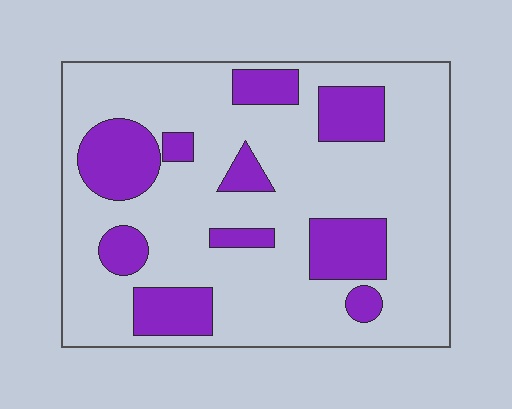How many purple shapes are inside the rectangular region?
10.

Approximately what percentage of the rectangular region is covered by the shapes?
Approximately 25%.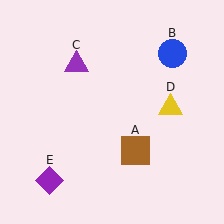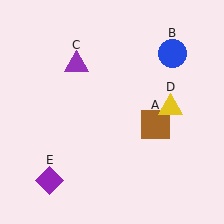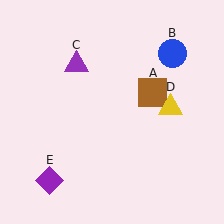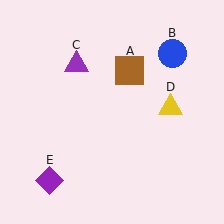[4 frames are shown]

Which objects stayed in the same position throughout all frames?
Blue circle (object B) and purple triangle (object C) and yellow triangle (object D) and purple diamond (object E) remained stationary.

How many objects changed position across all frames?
1 object changed position: brown square (object A).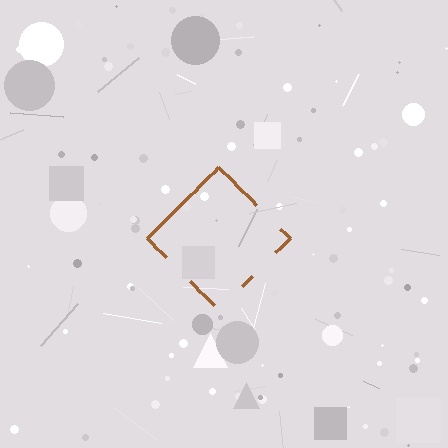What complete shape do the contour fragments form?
The contour fragments form a diamond.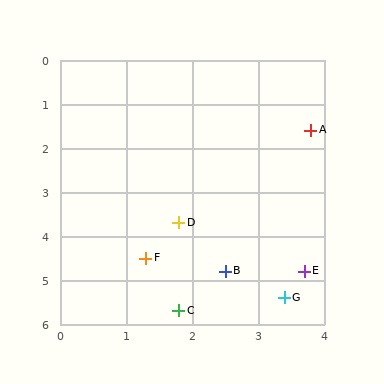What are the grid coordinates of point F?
Point F is at approximately (1.3, 4.5).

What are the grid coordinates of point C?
Point C is at approximately (1.8, 5.7).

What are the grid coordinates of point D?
Point D is at approximately (1.8, 3.7).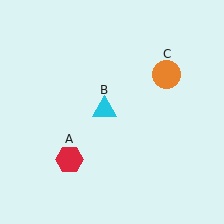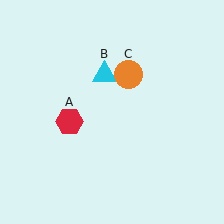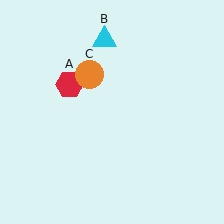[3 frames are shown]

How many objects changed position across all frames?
3 objects changed position: red hexagon (object A), cyan triangle (object B), orange circle (object C).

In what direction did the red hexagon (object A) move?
The red hexagon (object A) moved up.